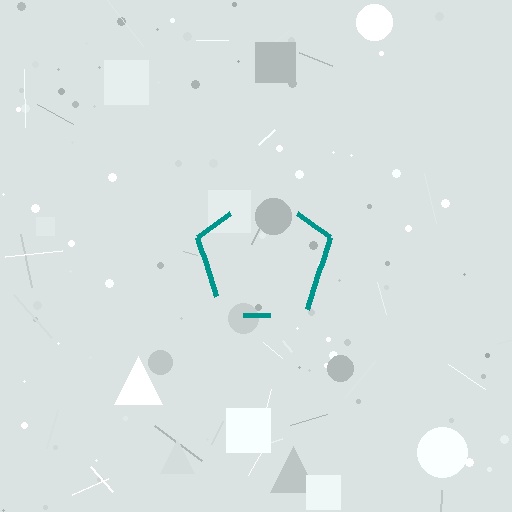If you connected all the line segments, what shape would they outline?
They would outline a pentagon.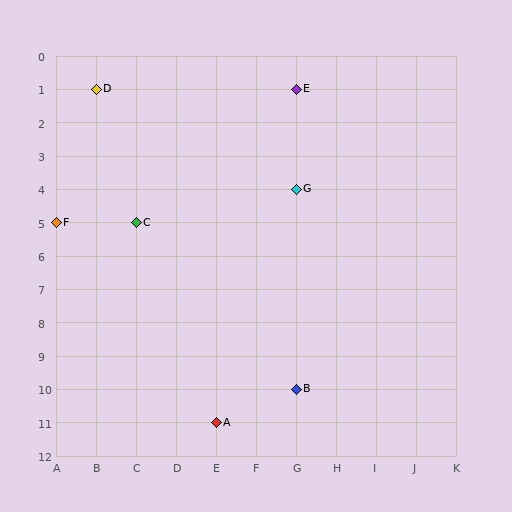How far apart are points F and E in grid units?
Points F and E are 6 columns and 4 rows apart (about 7.2 grid units diagonally).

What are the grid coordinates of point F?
Point F is at grid coordinates (A, 5).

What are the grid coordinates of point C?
Point C is at grid coordinates (C, 5).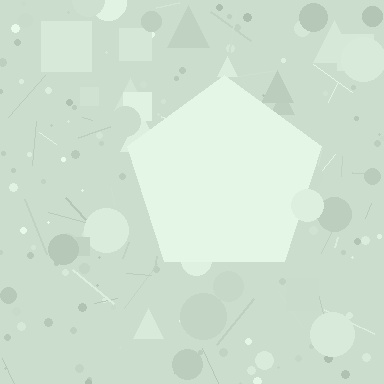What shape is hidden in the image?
A pentagon is hidden in the image.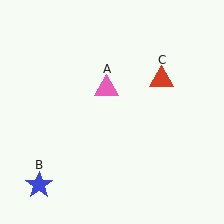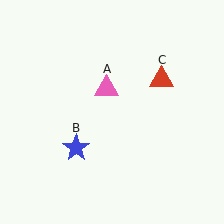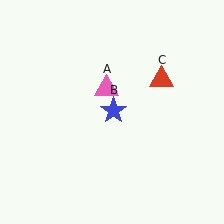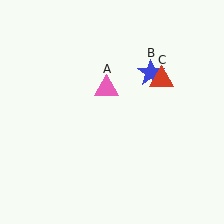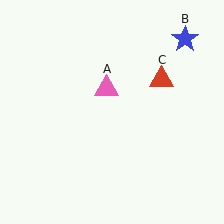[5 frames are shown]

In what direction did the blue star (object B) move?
The blue star (object B) moved up and to the right.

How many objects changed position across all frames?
1 object changed position: blue star (object B).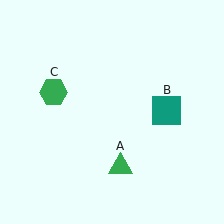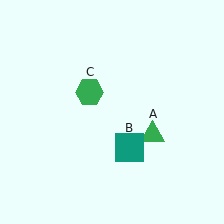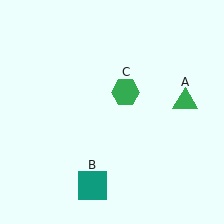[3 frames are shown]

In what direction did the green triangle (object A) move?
The green triangle (object A) moved up and to the right.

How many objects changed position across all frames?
3 objects changed position: green triangle (object A), teal square (object B), green hexagon (object C).